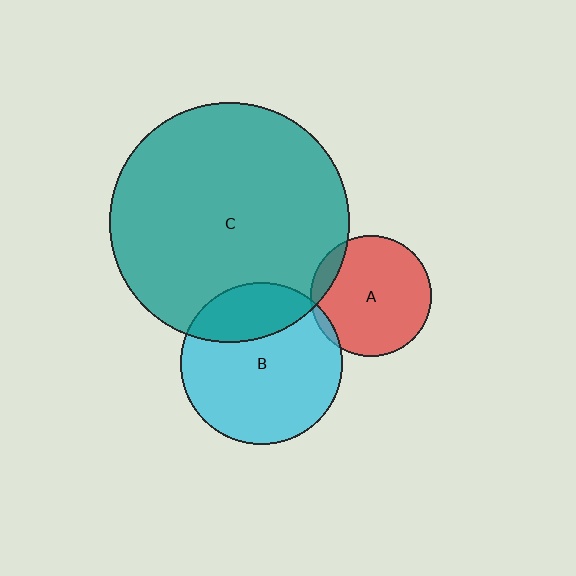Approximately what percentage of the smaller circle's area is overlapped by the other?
Approximately 10%.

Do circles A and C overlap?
Yes.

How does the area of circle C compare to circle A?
Approximately 3.9 times.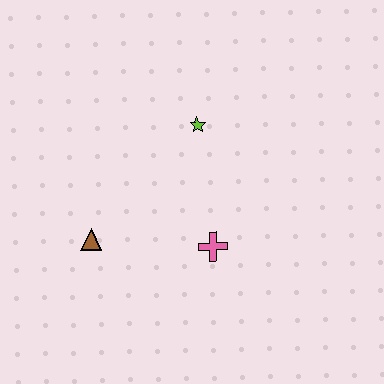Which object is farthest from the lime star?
The brown triangle is farthest from the lime star.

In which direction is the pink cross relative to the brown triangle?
The pink cross is to the right of the brown triangle.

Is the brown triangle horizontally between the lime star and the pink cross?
No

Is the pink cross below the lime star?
Yes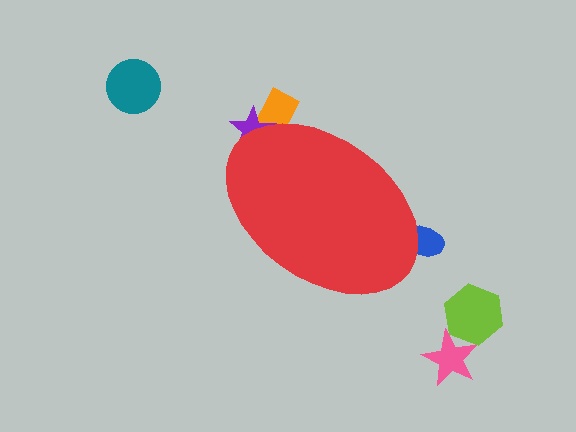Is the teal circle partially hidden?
No, the teal circle is fully visible.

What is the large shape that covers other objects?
A red ellipse.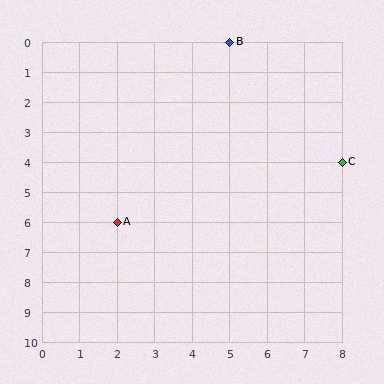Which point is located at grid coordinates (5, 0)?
Point B is at (5, 0).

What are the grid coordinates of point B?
Point B is at grid coordinates (5, 0).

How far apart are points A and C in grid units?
Points A and C are 6 columns and 2 rows apart (about 6.3 grid units diagonally).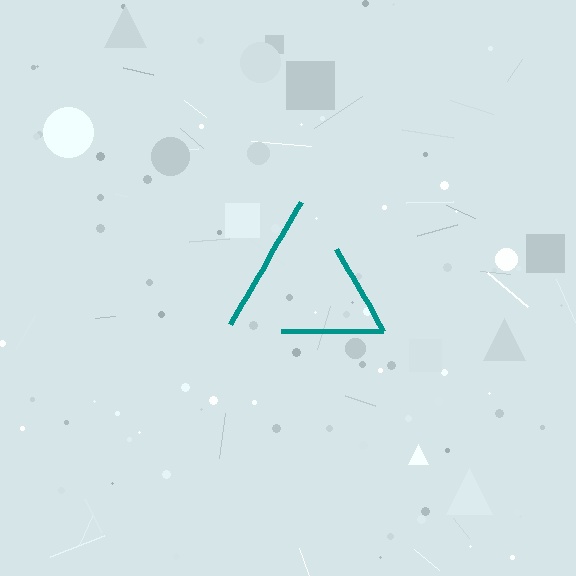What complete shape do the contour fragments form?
The contour fragments form a triangle.